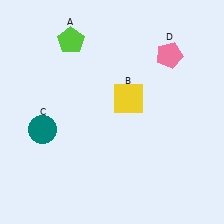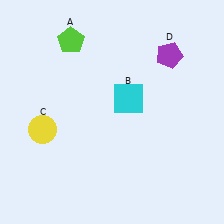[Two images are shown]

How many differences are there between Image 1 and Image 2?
There are 3 differences between the two images.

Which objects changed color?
B changed from yellow to cyan. C changed from teal to yellow. D changed from pink to purple.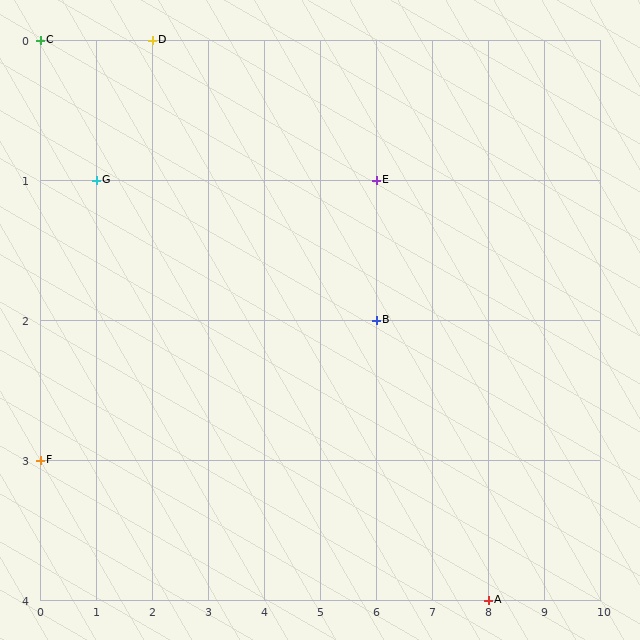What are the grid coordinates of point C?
Point C is at grid coordinates (0, 0).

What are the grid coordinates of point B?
Point B is at grid coordinates (6, 2).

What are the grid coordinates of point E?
Point E is at grid coordinates (6, 1).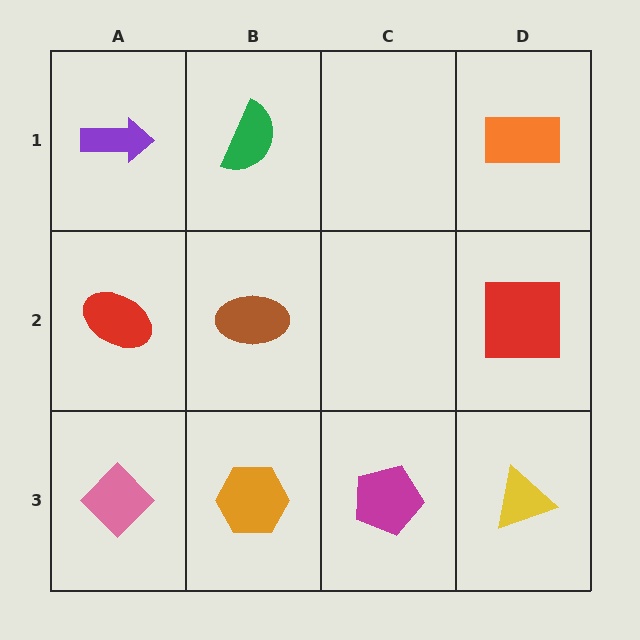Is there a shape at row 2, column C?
No, that cell is empty.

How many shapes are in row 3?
4 shapes.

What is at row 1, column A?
A purple arrow.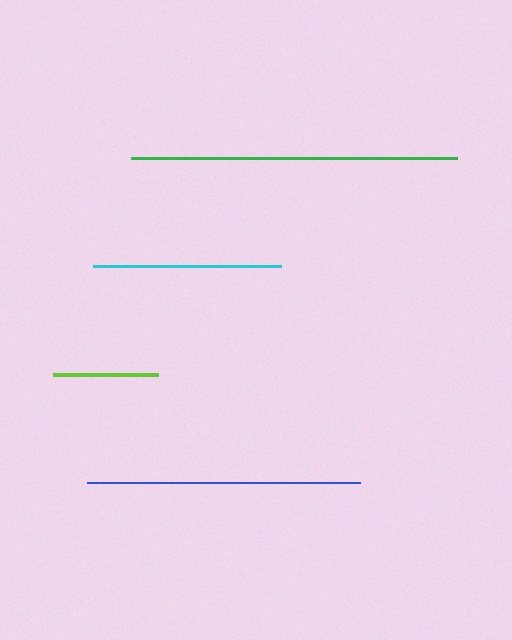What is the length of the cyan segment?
The cyan segment is approximately 188 pixels long.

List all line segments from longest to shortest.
From longest to shortest: green, blue, cyan, lime.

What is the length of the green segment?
The green segment is approximately 326 pixels long.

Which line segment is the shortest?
The lime line is the shortest at approximately 105 pixels.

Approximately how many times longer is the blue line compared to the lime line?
The blue line is approximately 2.6 times the length of the lime line.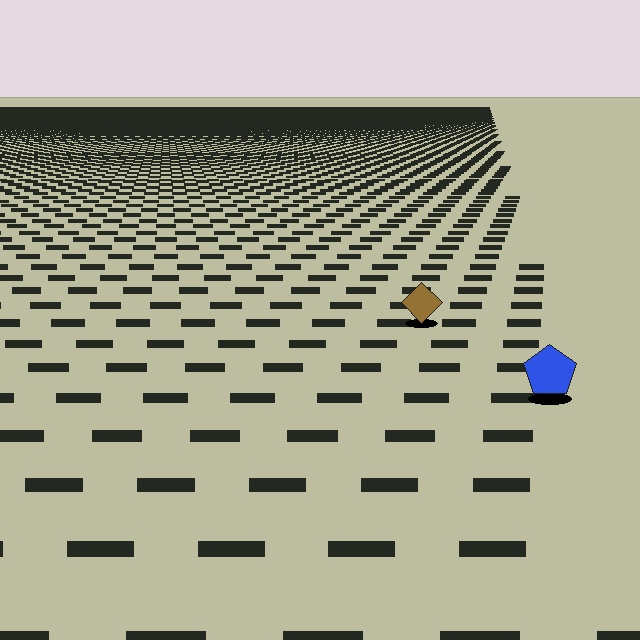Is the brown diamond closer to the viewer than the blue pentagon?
No. The blue pentagon is closer — you can tell from the texture gradient: the ground texture is coarser near it.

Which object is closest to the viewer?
The blue pentagon is closest. The texture marks near it are larger and more spread out.